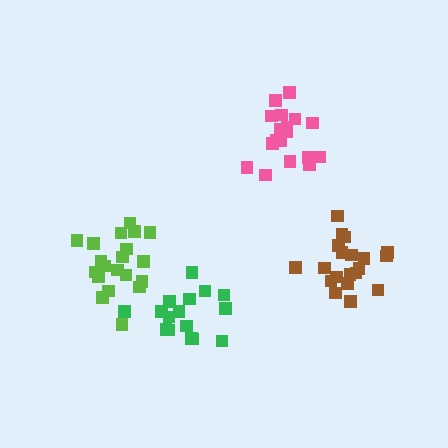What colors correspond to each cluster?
The clusters are colored: lime, pink, brown, green.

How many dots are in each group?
Group 1: 20 dots, Group 2: 19 dots, Group 3: 20 dots, Group 4: 16 dots (75 total).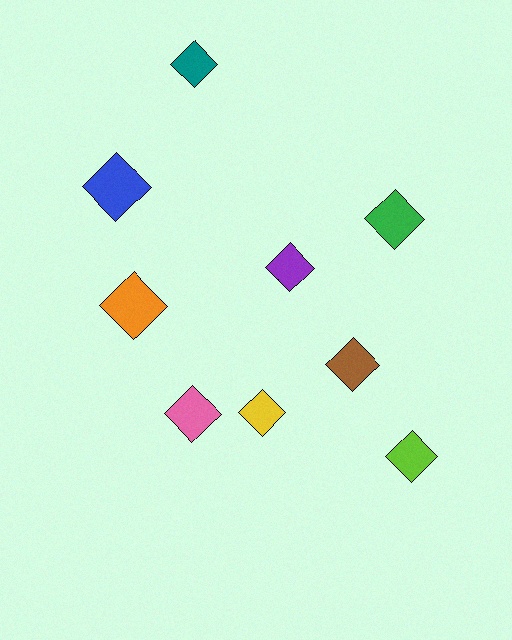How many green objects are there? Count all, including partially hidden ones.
There is 1 green object.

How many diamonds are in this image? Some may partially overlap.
There are 9 diamonds.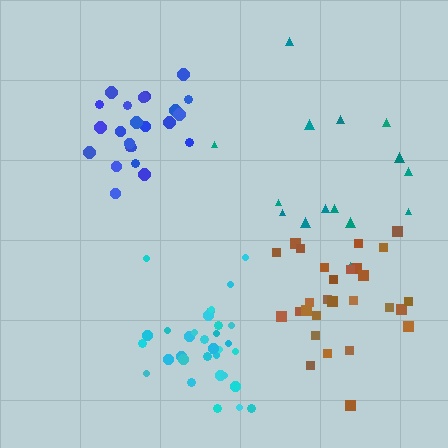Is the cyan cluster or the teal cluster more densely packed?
Cyan.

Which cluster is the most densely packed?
Blue.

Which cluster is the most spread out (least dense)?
Teal.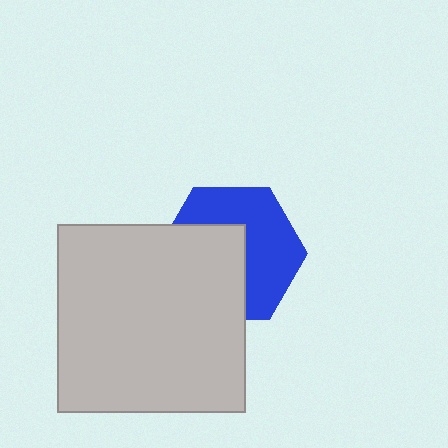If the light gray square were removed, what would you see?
You would see the complete blue hexagon.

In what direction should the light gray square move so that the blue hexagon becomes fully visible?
The light gray square should move toward the lower-left. That is the shortest direction to clear the overlap and leave the blue hexagon fully visible.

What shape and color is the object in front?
The object in front is a light gray square.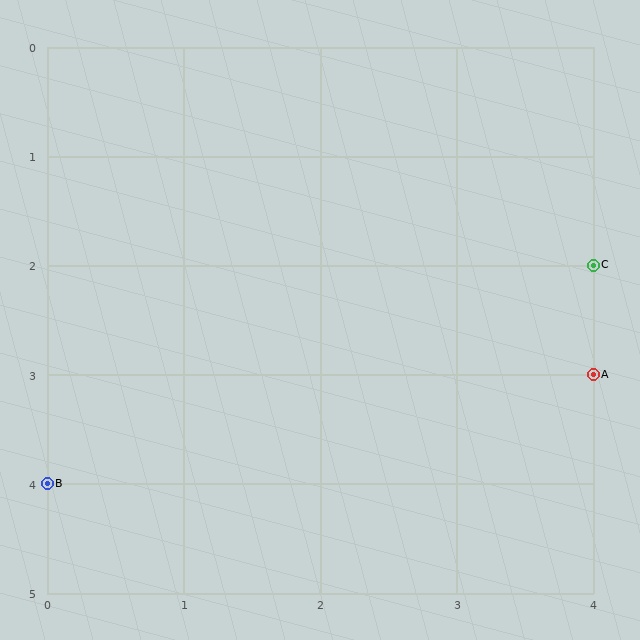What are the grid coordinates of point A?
Point A is at grid coordinates (4, 3).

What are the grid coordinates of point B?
Point B is at grid coordinates (0, 4).